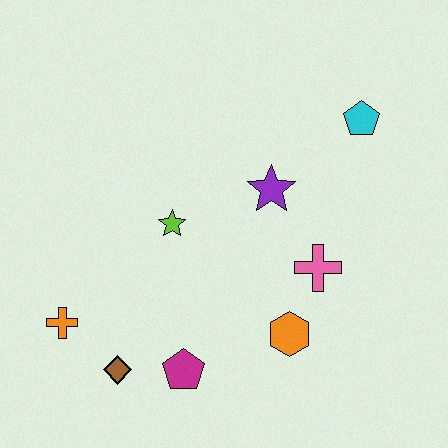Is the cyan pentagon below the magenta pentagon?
No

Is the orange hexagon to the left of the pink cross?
Yes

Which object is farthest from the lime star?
The cyan pentagon is farthest from the lime star.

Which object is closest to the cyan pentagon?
The purple star is closest to the cyan pentagon.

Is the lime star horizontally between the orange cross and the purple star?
Yes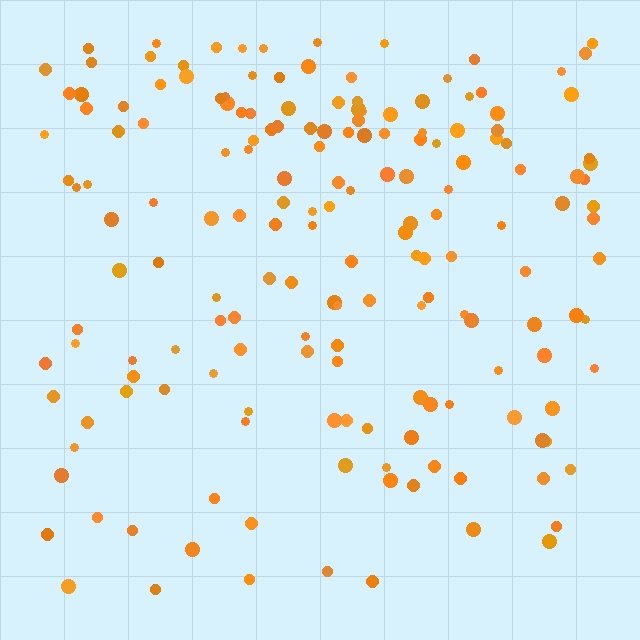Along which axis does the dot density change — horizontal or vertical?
Vertical.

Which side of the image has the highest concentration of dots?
The top.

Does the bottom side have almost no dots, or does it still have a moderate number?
Still a moderate number, just noticeably fewer than the top.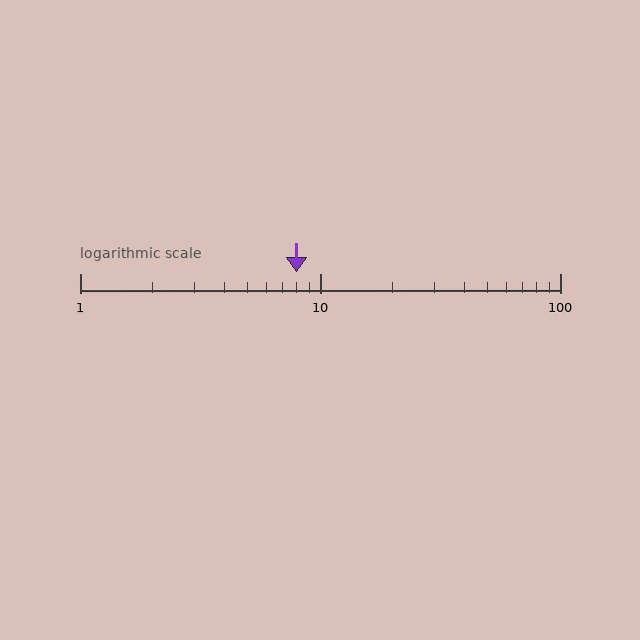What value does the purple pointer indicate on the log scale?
The pointer indicates approximately 8.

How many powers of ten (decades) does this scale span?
The scale spans 2 decades, from 1 to 100.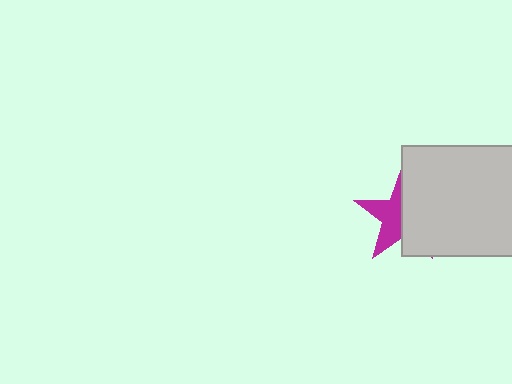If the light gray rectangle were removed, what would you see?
You would see the complete magenta star.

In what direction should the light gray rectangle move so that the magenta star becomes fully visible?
The light gray rectangle should move right. That is the shortest direction to clear the overlap and leave the magenta star fully visible.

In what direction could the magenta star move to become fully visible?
The magenta star could move left. That would shift it out from behind the light gray rectangle entirely.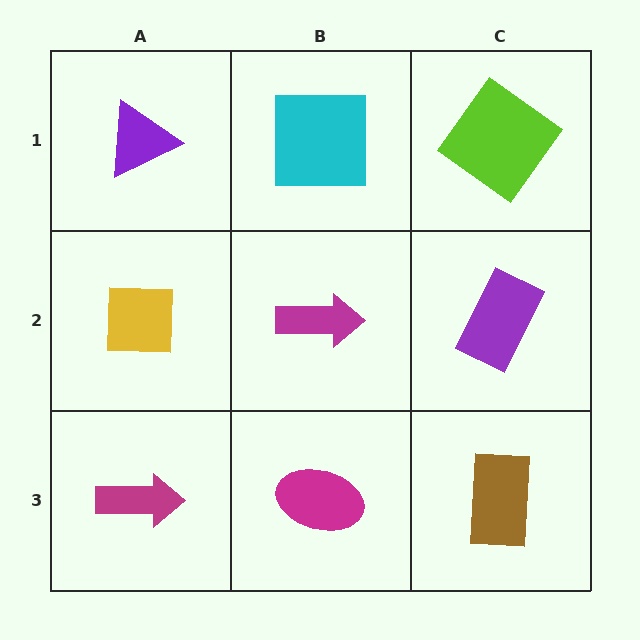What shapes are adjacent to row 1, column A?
A yellow square (row 2, column A), a cyan square (row 1, column B).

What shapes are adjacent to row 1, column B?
A magenta arrow (row 2, column B), a purple triangle (row 1, column A), a lime diamond (row 1, column C).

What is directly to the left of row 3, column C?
A magenta ellipse.